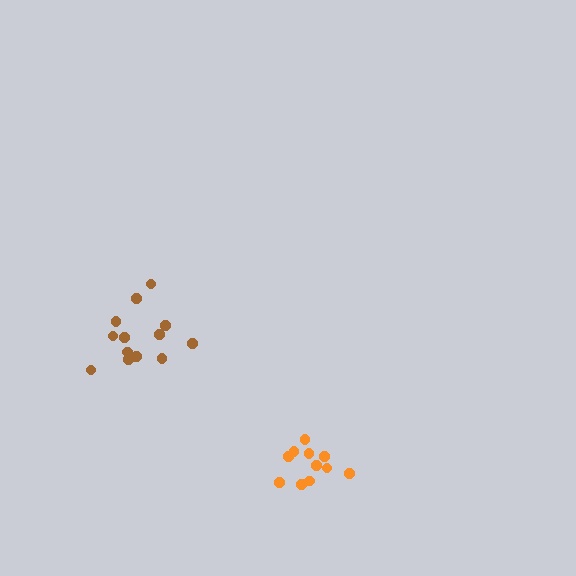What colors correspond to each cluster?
The clusters are colored: orange, brown.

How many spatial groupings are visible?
There are 2 spatial groupings.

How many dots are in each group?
Group 1: 11 dots, Group 2: 13 dots (24 total).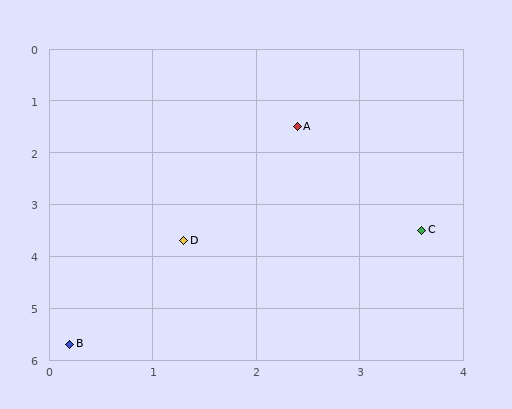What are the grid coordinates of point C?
Point C is at approximately (3.6, 3.5).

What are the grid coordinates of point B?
Point B is at approximately (0.2, 5.7).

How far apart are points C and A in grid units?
Points C and A are about 2.3 grid units apart.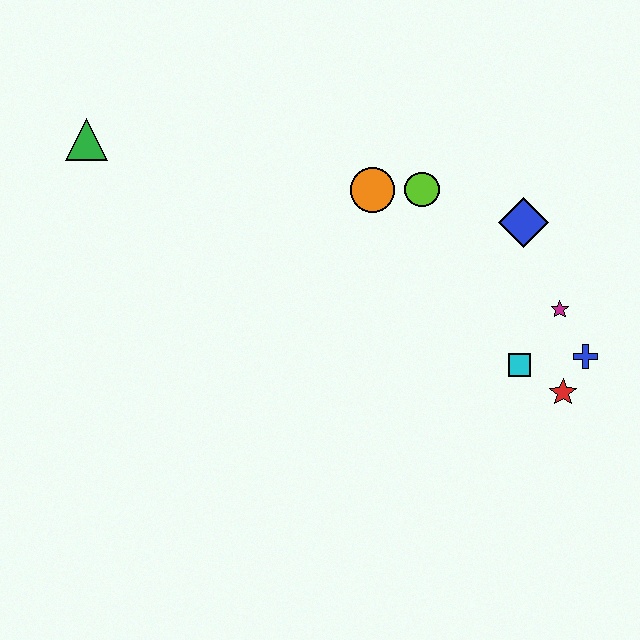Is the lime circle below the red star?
No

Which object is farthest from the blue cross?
The green triangle is farthest from the blue cross.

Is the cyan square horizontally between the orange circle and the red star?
Yes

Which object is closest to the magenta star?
The blue cross is closest to the magenta star.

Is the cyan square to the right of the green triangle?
Yes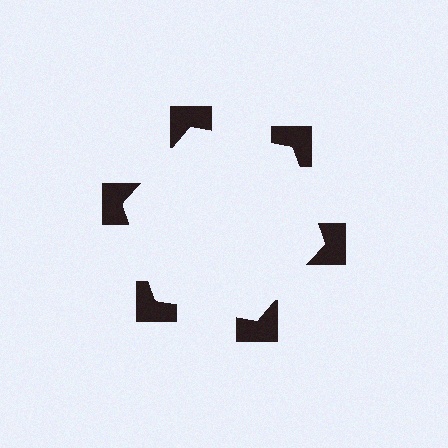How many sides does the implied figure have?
6 sides.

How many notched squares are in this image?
There are 6 — one at each vertex of the illusory hexagon.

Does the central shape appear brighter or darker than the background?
It typically appears slightly brighter than the background, even though no actual brightness change is drawn.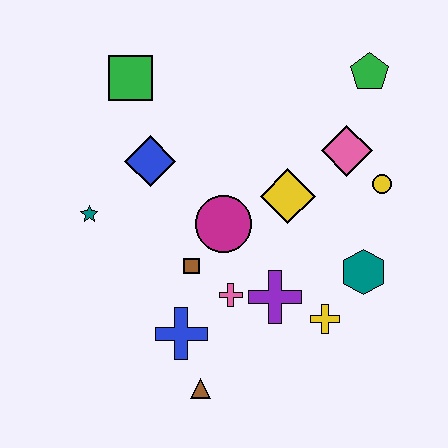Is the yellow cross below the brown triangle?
No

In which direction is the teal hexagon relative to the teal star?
The teal hexagon is to the right of the teal star.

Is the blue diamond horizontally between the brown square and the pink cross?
No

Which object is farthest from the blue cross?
The green pentagon is farthest from the blue cross.